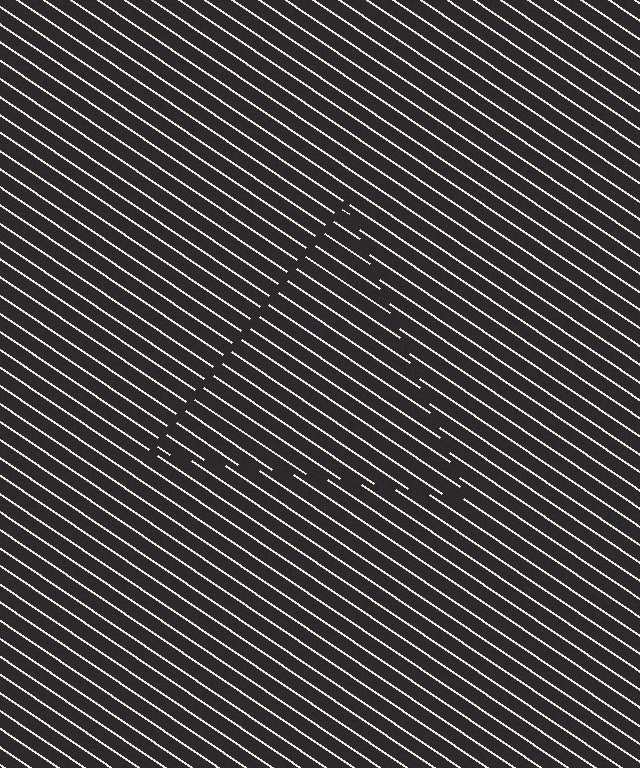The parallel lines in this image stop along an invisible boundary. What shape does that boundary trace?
An illusory triangle. The interior of the shape contains the same grating, shifted by half a period — the contour is defined by the phase discontinuity where line-ends from the inner and outer gratings abut.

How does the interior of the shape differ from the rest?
The interior of the shape contains the same grating, shifted by half a period — the contour is defined by the phase discontinuity where line-ends from the inner and outer gratings abut.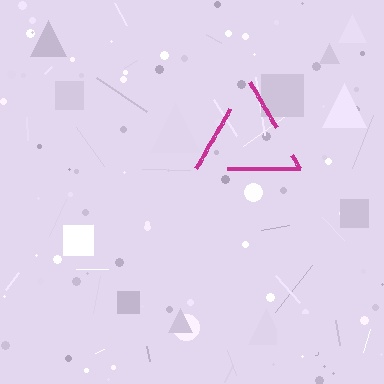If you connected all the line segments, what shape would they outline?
They would outline a triangle.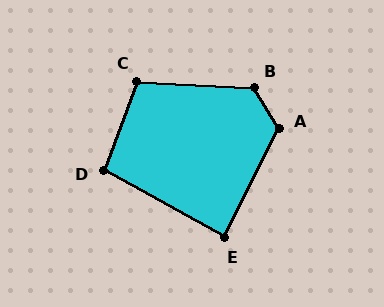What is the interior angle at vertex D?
Approximately 98 degrees (obtuse).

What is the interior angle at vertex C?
Approximately 108 degrees (obtuse).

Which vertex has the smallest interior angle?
E, at approximately 87 degrees.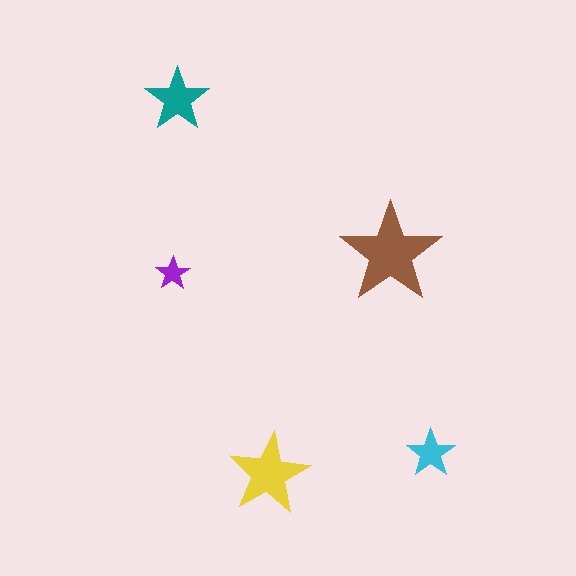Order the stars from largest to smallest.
the brown one, the yellow one, the teal one, the cyan one, the purple one.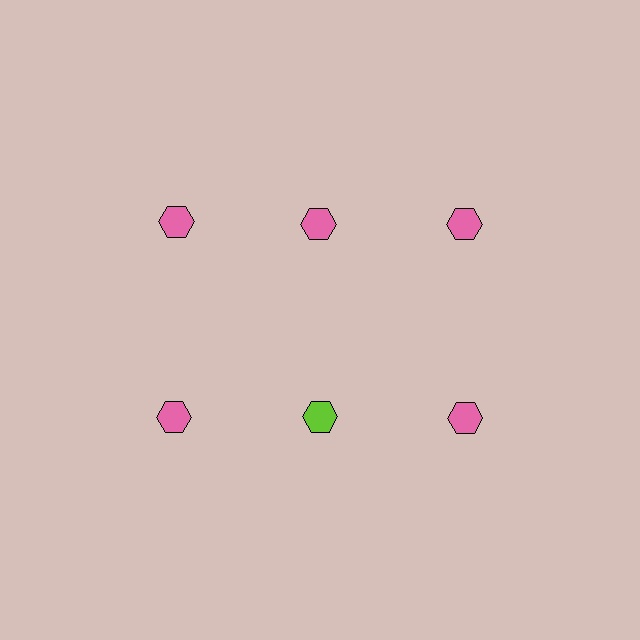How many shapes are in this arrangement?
There are 6 shapes arranged in a grid pattern.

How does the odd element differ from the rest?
It has a different color: lime instead of pink.